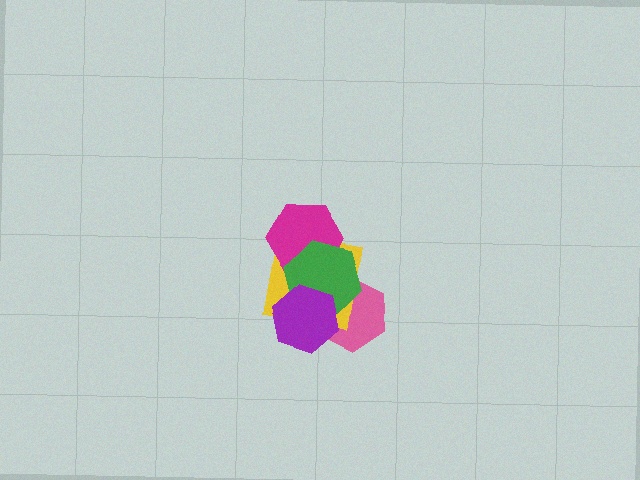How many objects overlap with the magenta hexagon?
2 objects overlap with the magenta hexagon.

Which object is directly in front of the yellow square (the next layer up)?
The magenta hexagon is directly in front of the yellow square.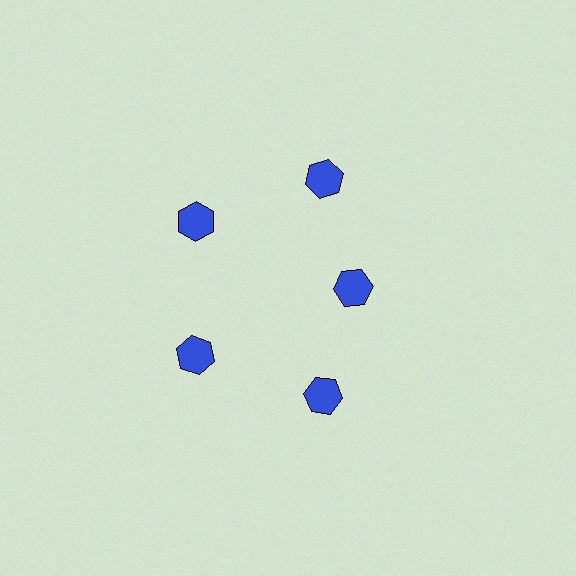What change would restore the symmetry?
The symmetry would be restored by moving it outward, back onto the ring so that all 5 hexagons sit at equal angles and equal distance from the center.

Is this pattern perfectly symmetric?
No. The 5 blue hexagons are arranged in a ring, but one element near the 3 o'clock position is pulled inward toward the center, breaking the 5-fold rotational symmetry.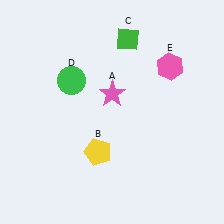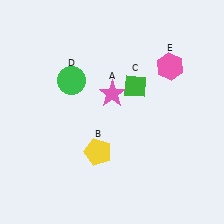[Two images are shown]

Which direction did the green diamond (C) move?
The green diamond (C) moved down.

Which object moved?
The green diamond (C) moved down.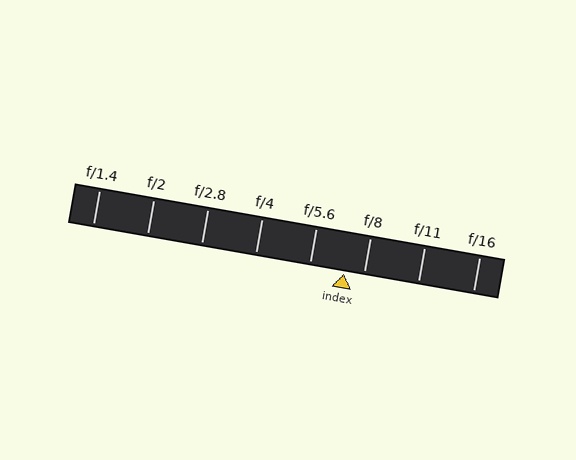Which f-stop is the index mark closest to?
The index mark is closest to f/8.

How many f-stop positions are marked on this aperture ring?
There are 8 f-stop positions marked.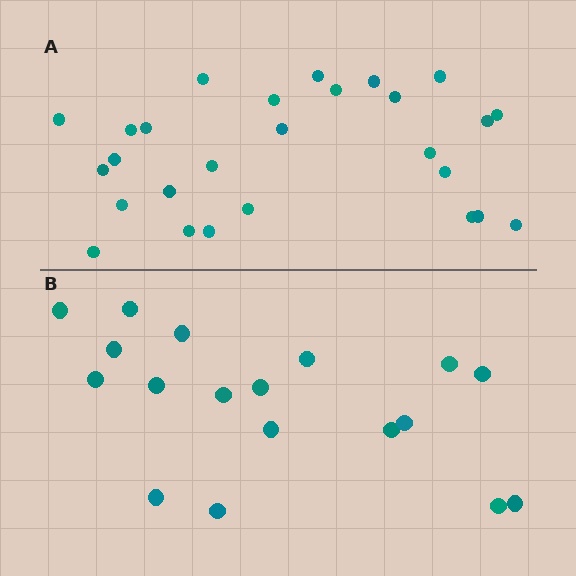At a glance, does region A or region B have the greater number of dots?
Region A (the top region) has more dots.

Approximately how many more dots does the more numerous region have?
Region A has roughly 8 or so more dots than region B.